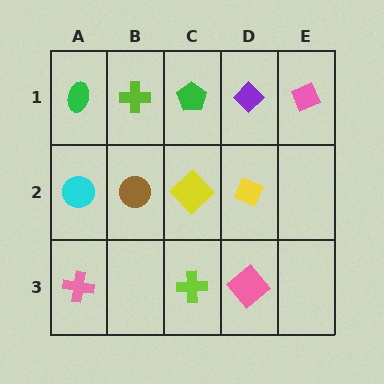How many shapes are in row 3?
3 shapes.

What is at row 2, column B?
A brown circle.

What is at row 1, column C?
A green pentagon.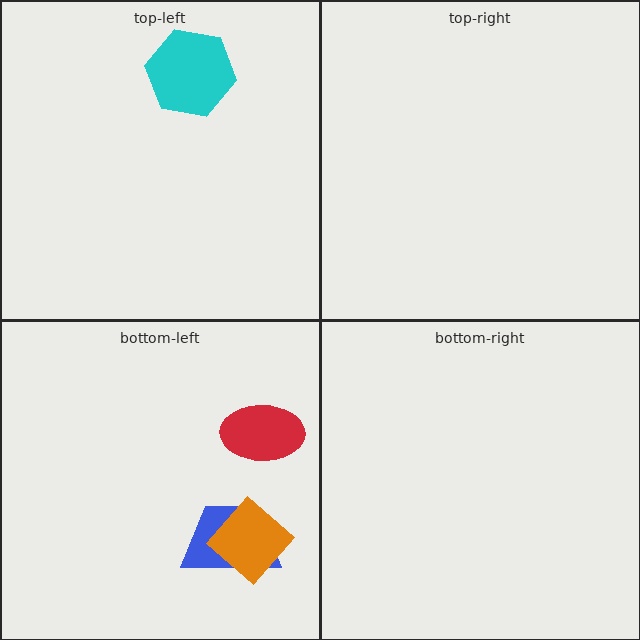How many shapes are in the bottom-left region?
3.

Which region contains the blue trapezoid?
The bottom-left region.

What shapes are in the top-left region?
The cyan hexagon.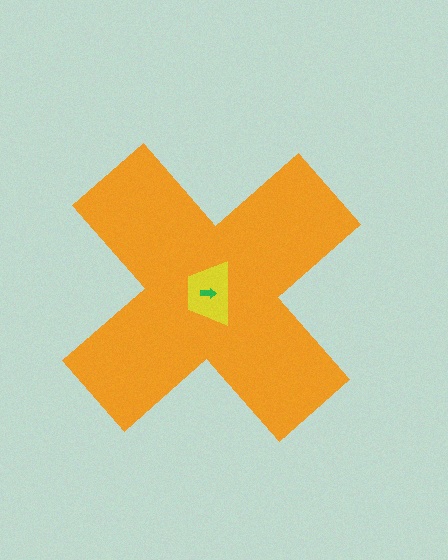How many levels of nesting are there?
3.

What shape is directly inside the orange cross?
The yellow trapezoid.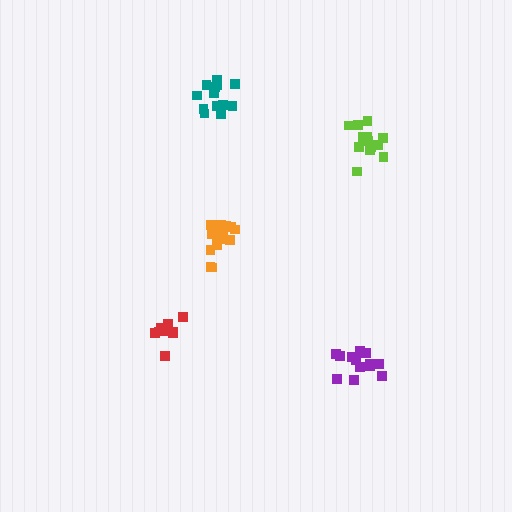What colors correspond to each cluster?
The clusters are colored: purple, lime, orange, red, teal.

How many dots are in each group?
Group 1: 13 dots, Group 2: 14 dots, Group 3: 15 dots, Group 4: 10 dots, Group 5: 13 dots (65 total).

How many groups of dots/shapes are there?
There are 5 groups.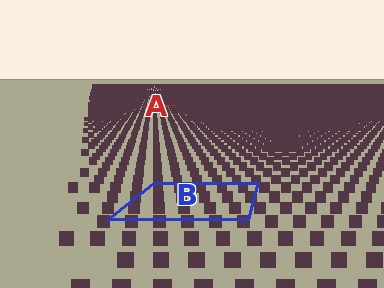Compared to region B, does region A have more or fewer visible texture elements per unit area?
Region A has more texture elements per unit area — they are packed more densely because it is farther away.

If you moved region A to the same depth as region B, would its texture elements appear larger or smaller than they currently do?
They would appear larger. At a closer depth, the same texture elements are projected at a bigger on-screen size.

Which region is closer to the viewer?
Region B is closer. The texture elements there are larger and more spread out.